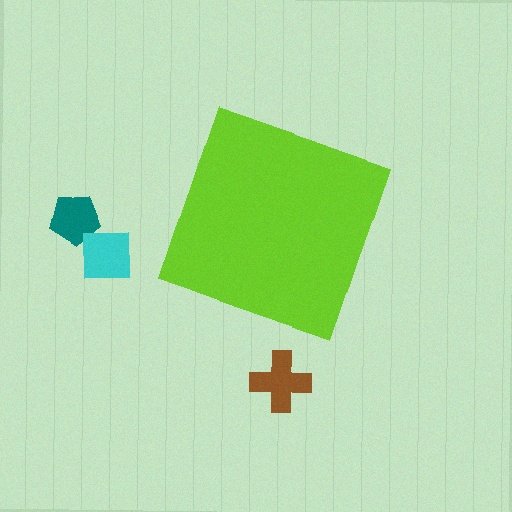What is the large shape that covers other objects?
A lime square.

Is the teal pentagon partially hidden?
No, the teal pentagon is fully visible.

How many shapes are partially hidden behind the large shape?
0 shapes are partially hidden.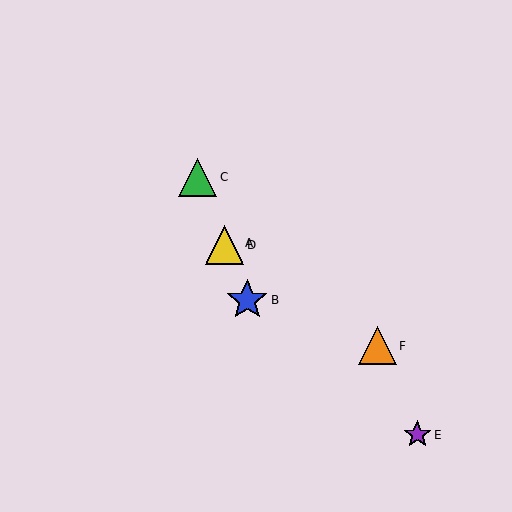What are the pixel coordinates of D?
Object D is at (225, 245).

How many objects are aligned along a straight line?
4 objects (A, B, C, D) are aligned along a straight line.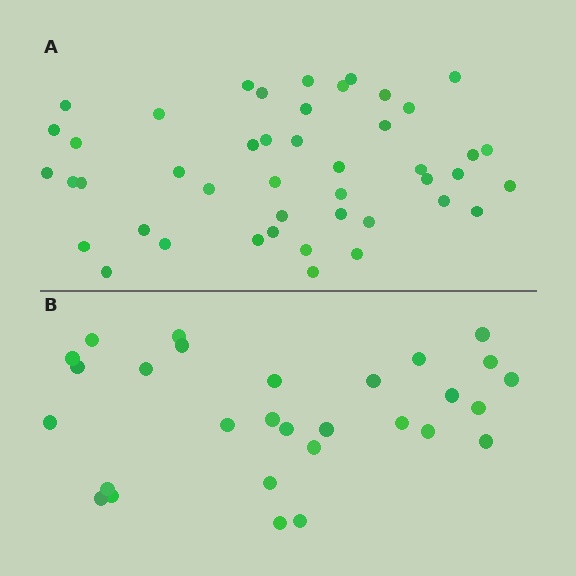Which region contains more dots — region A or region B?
Region A (the top region) has more dots.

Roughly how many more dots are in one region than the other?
Region A has approximately 15 more dots than region B.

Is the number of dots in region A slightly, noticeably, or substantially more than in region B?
Region A has substantially more. The ratio is roughly 1.6 to 1.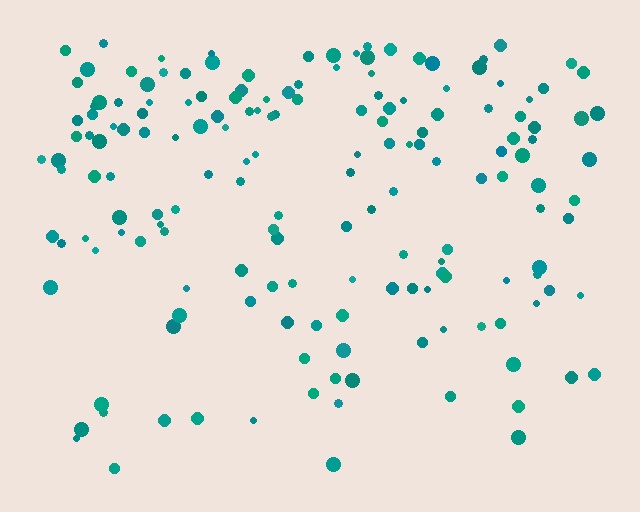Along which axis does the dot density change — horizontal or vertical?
Vertical.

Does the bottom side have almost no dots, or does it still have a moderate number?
Still a moderate number, just noticeably fewer than the top.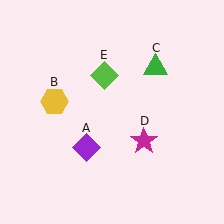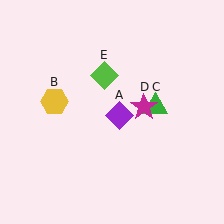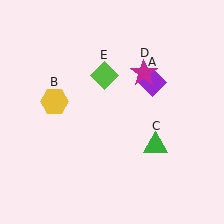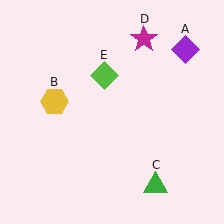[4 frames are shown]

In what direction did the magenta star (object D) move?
The magenta star (object D) moved up.